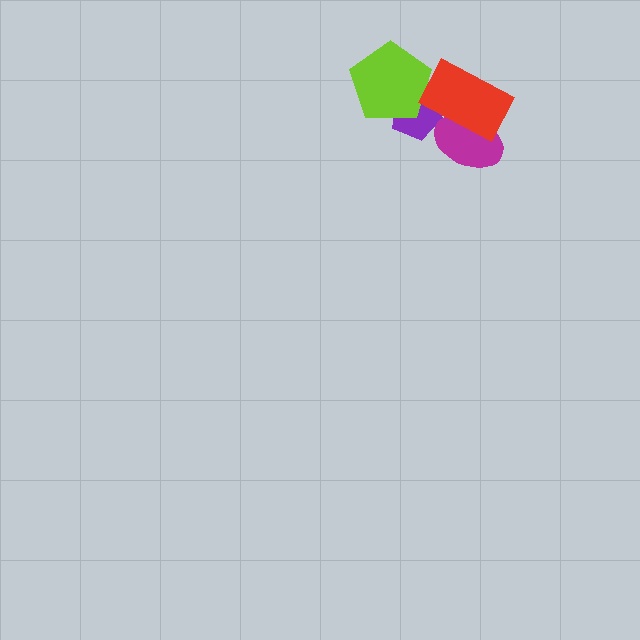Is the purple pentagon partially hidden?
Yes, it is partially covered by another shape.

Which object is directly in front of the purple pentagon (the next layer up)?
The lime pentagon is directly in front of the purple pentagon.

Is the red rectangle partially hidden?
No, no other shape covers it.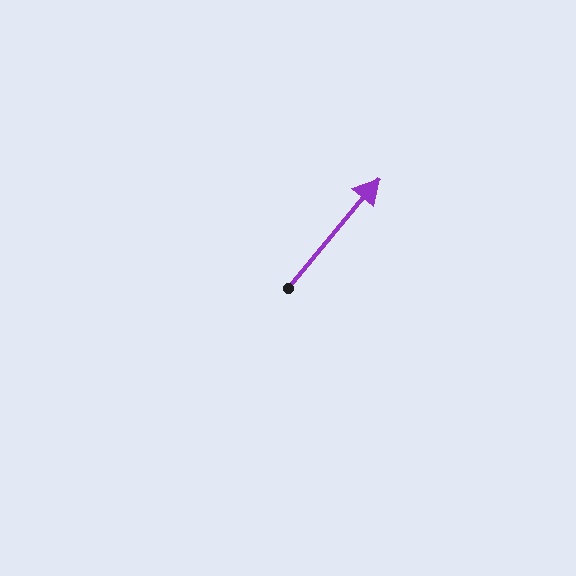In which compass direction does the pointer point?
Northeast.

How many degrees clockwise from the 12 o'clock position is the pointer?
Approximately 40 degrees.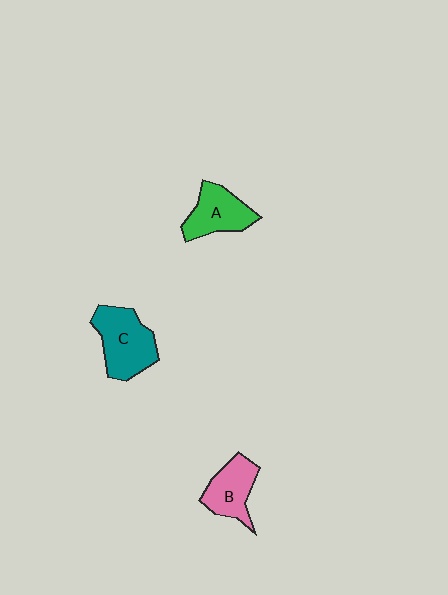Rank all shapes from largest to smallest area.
From largest to smallest: C (teal), A (green), B (pink).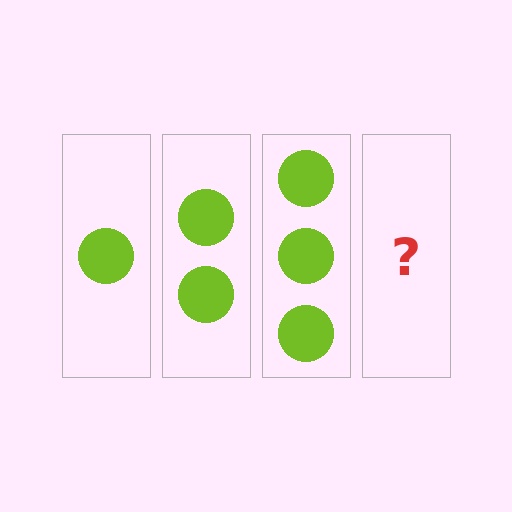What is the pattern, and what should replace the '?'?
The pattern is that each step adds one more circle. The '?' should be 4 circles.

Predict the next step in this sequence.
The next step is 4 circles.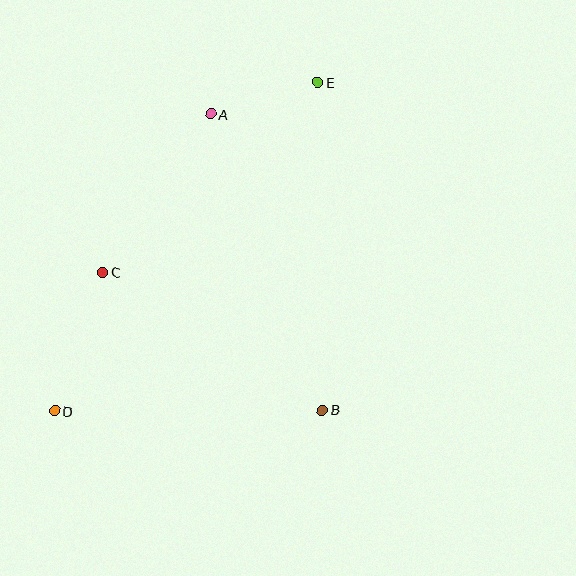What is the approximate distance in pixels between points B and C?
The distance between B and C is approximately 259 pixels.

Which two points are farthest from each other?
Points D and E are farthest from each other.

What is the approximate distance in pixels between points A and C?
The distance between A and C is approximately 191 pixels.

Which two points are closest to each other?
Points A and E are closest to each other.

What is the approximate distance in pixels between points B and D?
The distance between B and D is approximately 268 pixels.